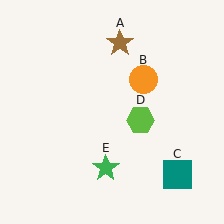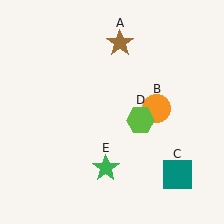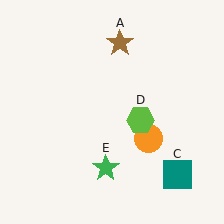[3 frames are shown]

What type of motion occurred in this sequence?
The orange circle (object B) rotated clockwise around the center of the scene.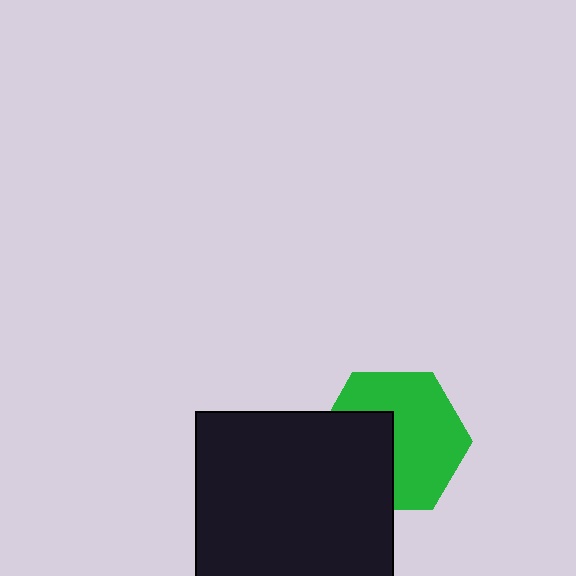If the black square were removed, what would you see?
You would see the complete green hexagon.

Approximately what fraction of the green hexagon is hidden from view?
Roughly 38% of the green hexagon is hidden behind the black square.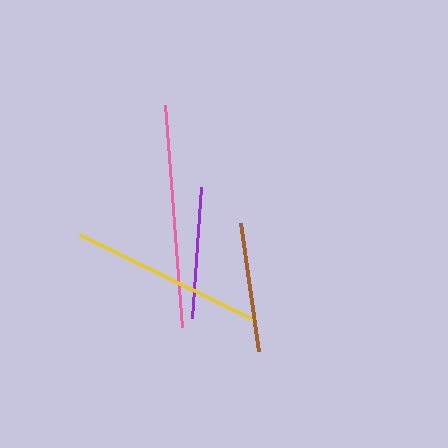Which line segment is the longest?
The pink line is the longest at approximately 223 pixels.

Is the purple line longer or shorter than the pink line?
The pink line is longer than the purple line.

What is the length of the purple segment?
The purple segment is approximately 131 pixels long.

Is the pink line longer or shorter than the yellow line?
The pink line is longer than the yellow line.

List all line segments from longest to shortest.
From longest to shortest: pink, yellow, purple, brown.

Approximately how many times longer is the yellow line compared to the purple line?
The yellow line is approximately 1.5 times the length of the purple line.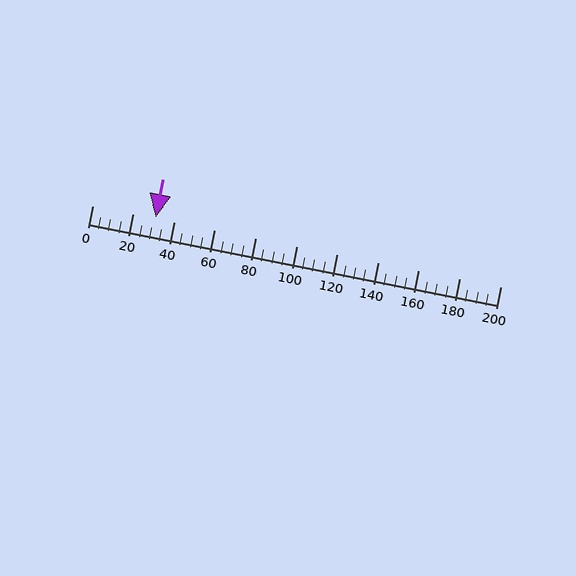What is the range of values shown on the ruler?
The ruler shows values from 0 to 200.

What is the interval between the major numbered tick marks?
The major tick marks are spaced 20 units apart.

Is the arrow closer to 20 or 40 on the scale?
The arrow is closer to 40.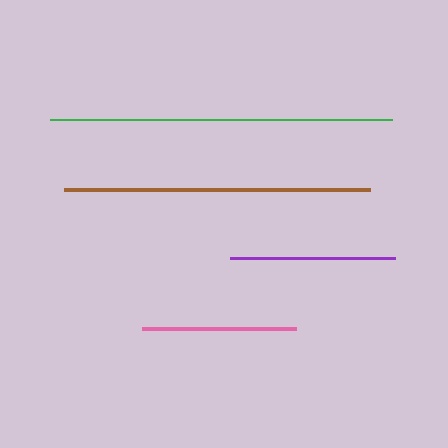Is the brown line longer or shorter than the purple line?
The brown line is longer than the purple line.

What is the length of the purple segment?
The purple segment is approximately 165 pixels long.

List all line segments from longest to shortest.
From longest to shortest: green, brown, purple, pink.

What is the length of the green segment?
The green segment is approximately 342 pixels long.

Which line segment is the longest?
The green line is the longest at approximately 342 pixels.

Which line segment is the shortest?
The pink line is the shortest at approximately 154 pixels.